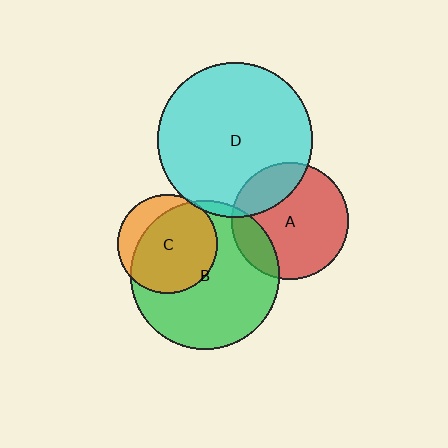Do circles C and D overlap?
Yes.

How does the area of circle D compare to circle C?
Approximately 2.4 times.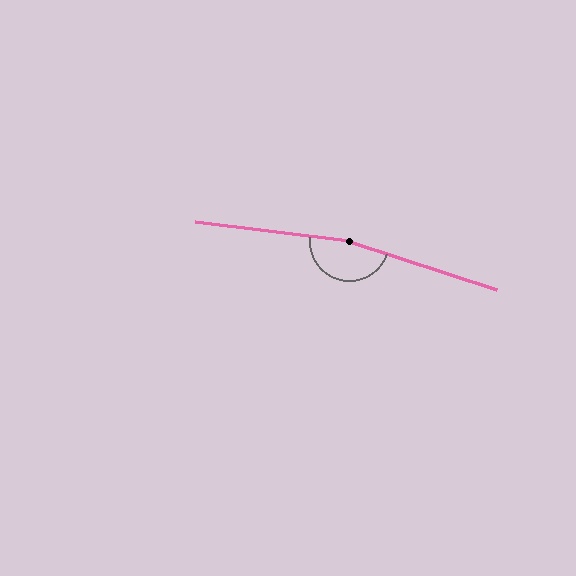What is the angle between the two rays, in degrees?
Approximately 169 degrees.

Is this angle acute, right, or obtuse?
It is obtuse.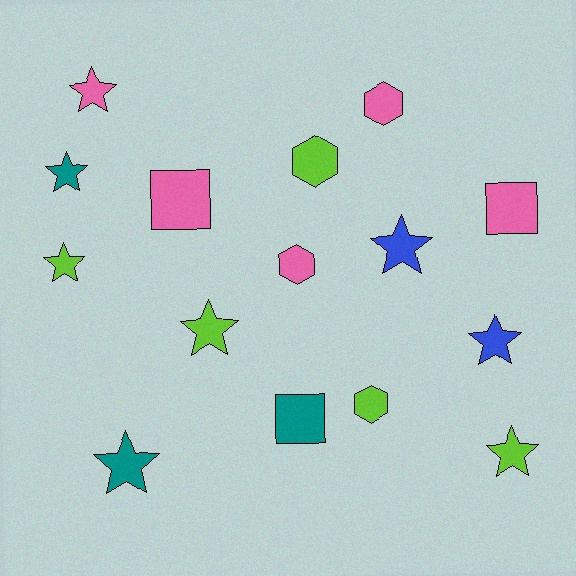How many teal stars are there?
There are 2 teal stars.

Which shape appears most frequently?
Star, with 8 objects.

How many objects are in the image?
There are 15 objects.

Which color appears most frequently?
Pink, with 5 objects.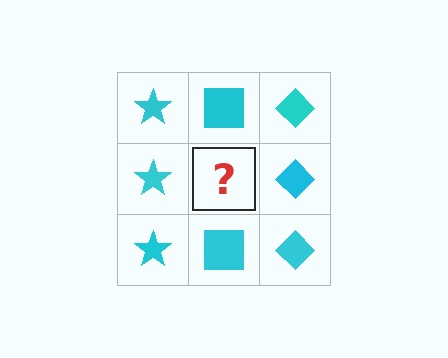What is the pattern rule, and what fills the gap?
The rule is that each column has a consistent shape. The gap should be filled with a cyan square.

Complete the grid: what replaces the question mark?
The question mark should be replaced with a cyan square.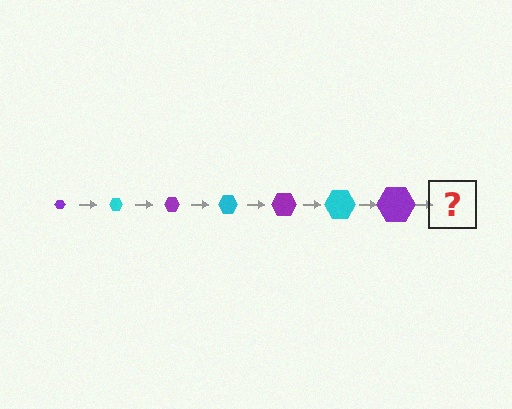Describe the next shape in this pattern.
It should be a cyan hexagon, larger than the previous one.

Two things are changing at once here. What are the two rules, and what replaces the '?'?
The two rules are that the hexagon grows larger each step and the color cycles through purple and cyan. The '?' should be a cyan hexagon, larger than the previous one.